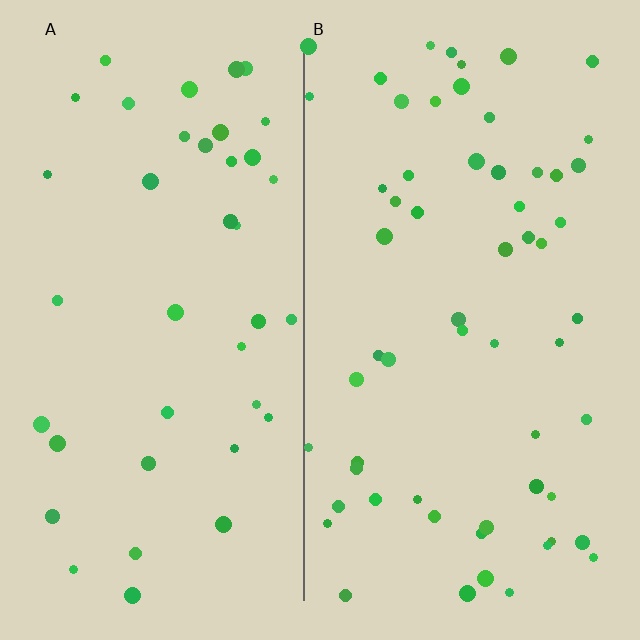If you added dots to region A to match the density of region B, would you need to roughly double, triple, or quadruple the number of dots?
Approximately double.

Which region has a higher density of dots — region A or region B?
B (the right).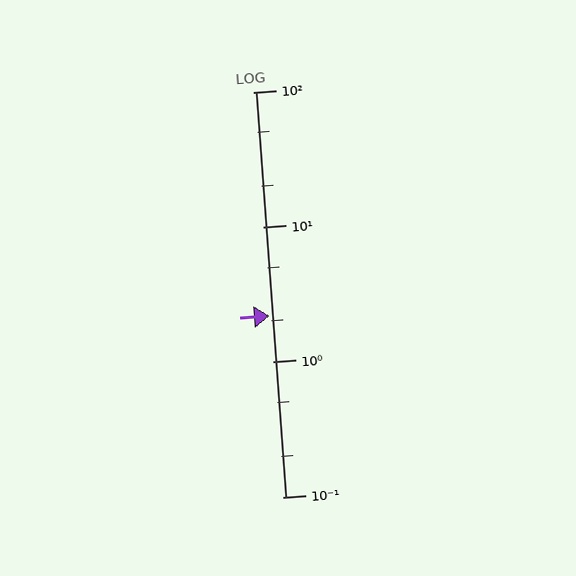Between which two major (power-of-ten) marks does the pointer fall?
The pointer is between 1 and 10.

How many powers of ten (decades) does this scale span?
The scale spans 3 decades, from 0.1 to 100.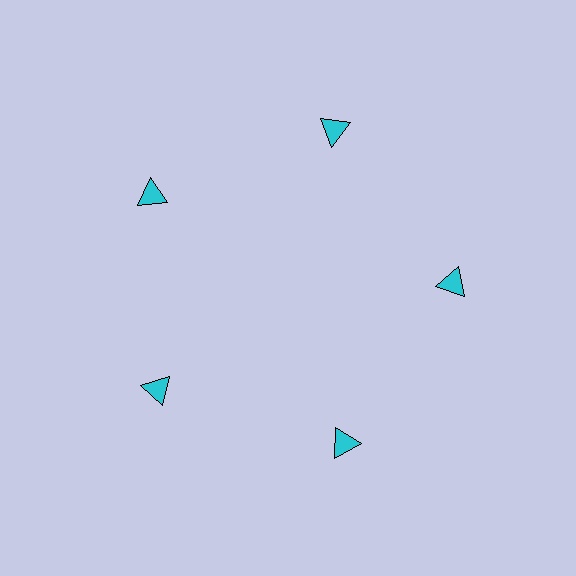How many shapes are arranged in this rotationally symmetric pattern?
There are 5 shapes, arranged in 5 groups of 1.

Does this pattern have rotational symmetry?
Yes, this pattern has 5-fold rotational symmetry. It looks the same after rotating 72 degrees around the center.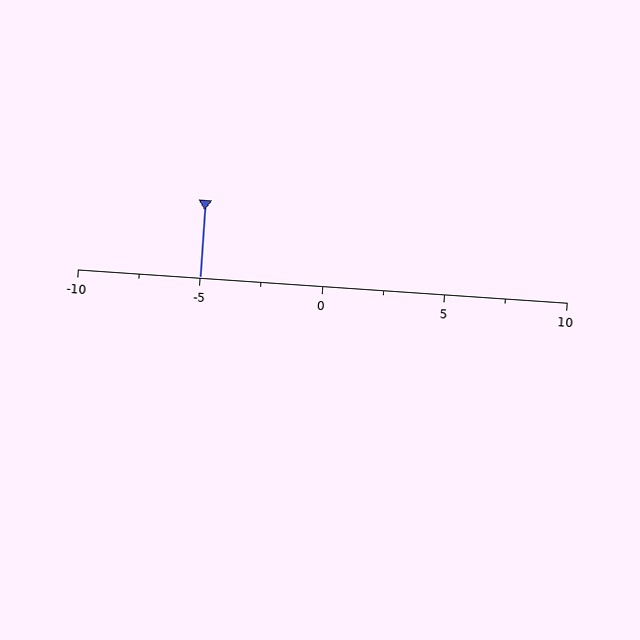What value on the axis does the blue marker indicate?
The marker indicates approximately -5.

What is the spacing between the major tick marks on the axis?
The major ticks are spaced 5 apart.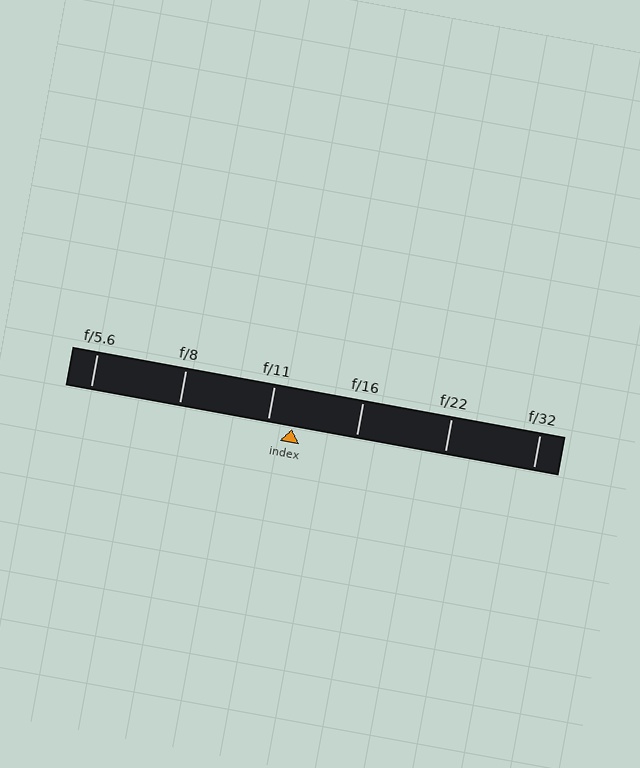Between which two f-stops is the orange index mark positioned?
The index mark is between f/11 and f/16.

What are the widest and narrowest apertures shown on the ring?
The widest aperture shown is f/5.6 and the narrowest is f/32.